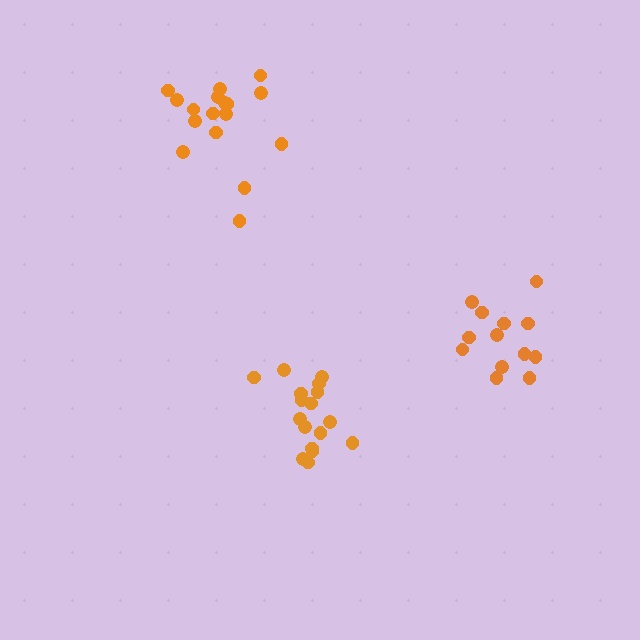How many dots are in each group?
Group 1: 17 dots, Group 2: 13 dots, Group 3: 17 dots (47 total).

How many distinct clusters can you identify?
There are 3 distinct clusters.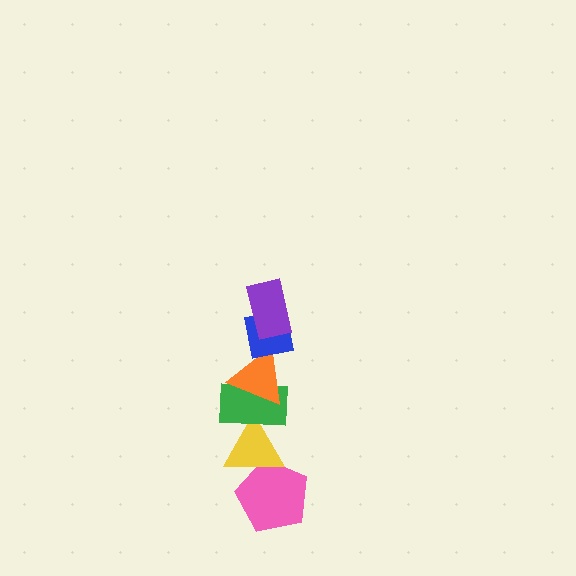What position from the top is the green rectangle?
The green rectangle is 4th from the top.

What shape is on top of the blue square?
The purple rectangle is on top of the blue square.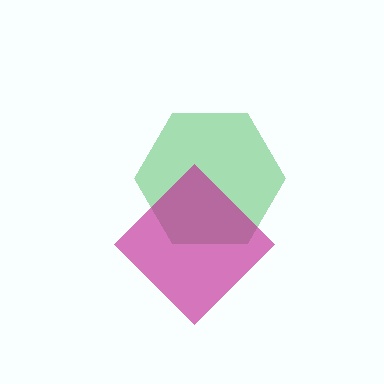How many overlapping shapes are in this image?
There are 2 overlapping shapes in the image.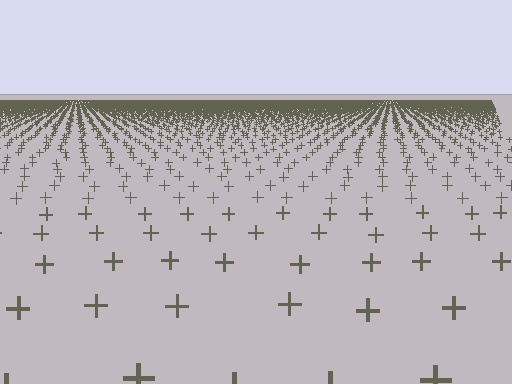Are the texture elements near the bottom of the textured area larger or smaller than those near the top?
Larger. Near the bottom, elements are closer to the viewer and appear at a bigger on-screen size.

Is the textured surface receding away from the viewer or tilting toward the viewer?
The surface is receding away from the viewer. Texture elements get smaller and denser toward the top.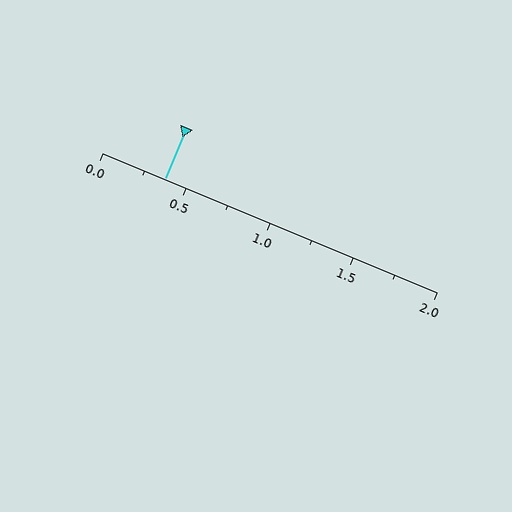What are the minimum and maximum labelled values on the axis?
The axis runs from 0.0 to 2.0.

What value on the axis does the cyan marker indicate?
The marker indicates approximately 0.38.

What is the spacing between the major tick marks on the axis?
The major ticks are spaced 0.5 apart.